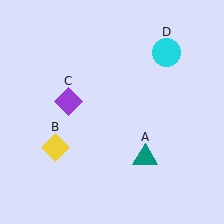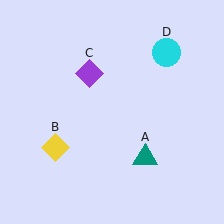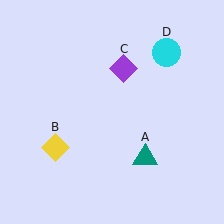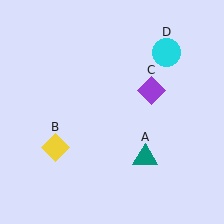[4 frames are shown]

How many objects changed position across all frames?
1 object changed position: purple diamond (object C).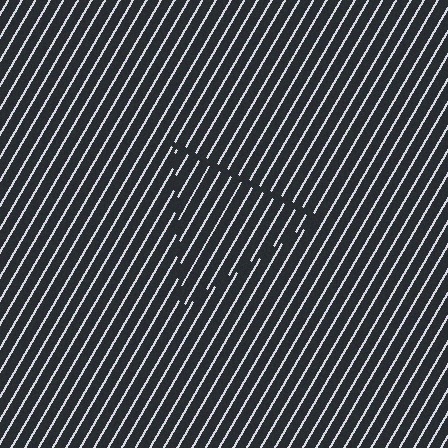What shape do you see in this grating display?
An illusory triangle. The interior of the shape contains the same grating, shifted by half a period — the contour is defined by the phase discontinuity where line-ends from the inner and outer gratings abut.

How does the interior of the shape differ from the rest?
The interior of the shape contains the same grating, shifted by half a period — the contour is defined by the phase discontinuity where line-ends from the inner and outer gratings abut.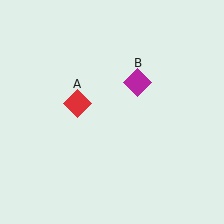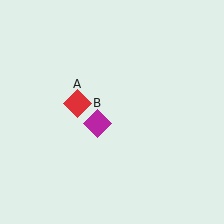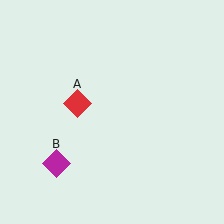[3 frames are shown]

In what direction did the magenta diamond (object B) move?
The magenta diamond (object B) moved down and to the left.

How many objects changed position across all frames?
1 object changed position: magenta diamond (object B).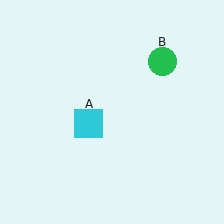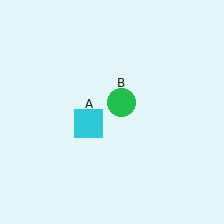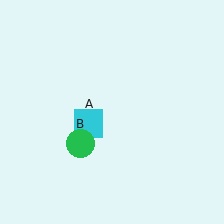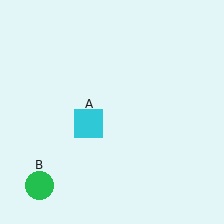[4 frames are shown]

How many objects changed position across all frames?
1 object changed position: green circle (object B).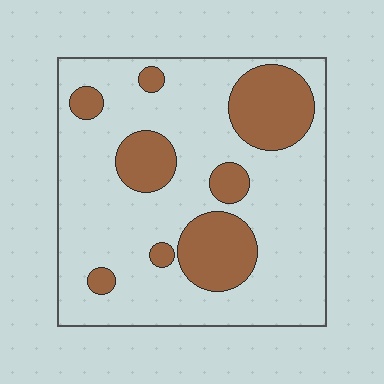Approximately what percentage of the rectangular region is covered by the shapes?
Approximately 25%.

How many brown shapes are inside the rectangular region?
8.